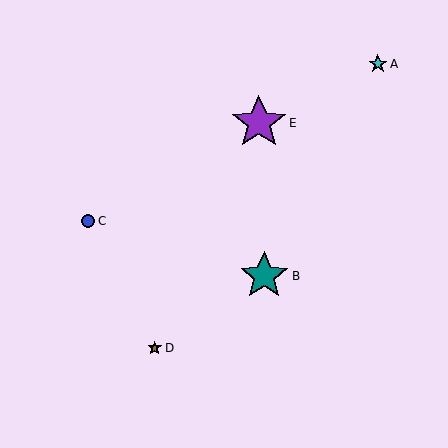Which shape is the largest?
The purple star (labeled E) is the largest.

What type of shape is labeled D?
Shape D is a brown star.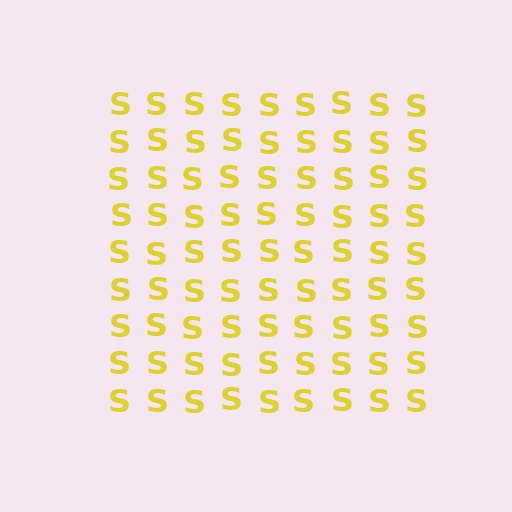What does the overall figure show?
The overall figure shows a square.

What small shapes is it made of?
It is made of small letter S's.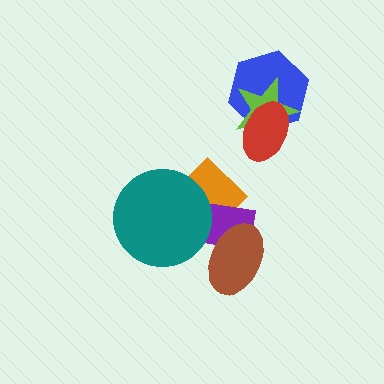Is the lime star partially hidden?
Yes, it is partially covered by another shape.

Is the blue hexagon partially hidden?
Yes, it is partially covered by another shape.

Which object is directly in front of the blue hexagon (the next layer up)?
The lime star is directly in front of the blue hexagon.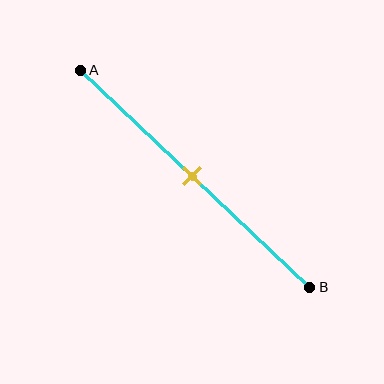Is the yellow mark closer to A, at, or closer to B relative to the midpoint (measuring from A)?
The yellow mark is approximately at the midpoint of segment AB.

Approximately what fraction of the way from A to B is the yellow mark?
The yellow mark is approximately 50% of the way from A to B.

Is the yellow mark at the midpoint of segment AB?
Yes, the mark is approximately at the midpoint.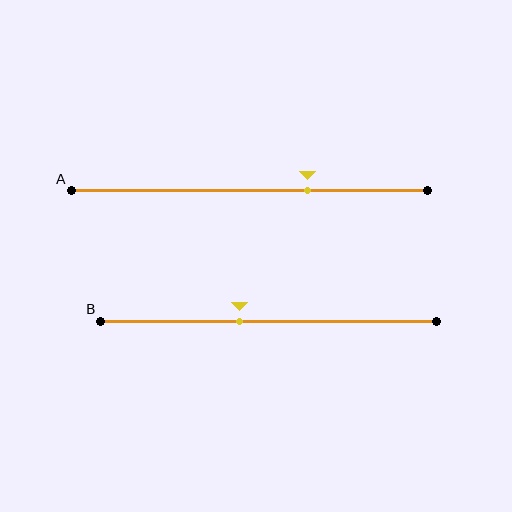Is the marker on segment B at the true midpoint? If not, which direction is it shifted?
No, the marker on segment B is shifted to the left by about 9% of the segment length.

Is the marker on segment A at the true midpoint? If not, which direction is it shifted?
No, the marker on segment A is shifted to the right by about 16% of the segment length.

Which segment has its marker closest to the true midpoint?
Segment B has its marker closest to the true midpoint.